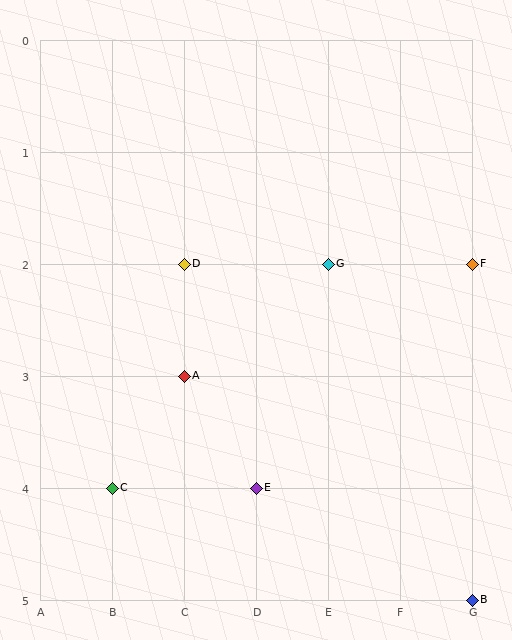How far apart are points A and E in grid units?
Points A and E are 1 column and 1 row apart (about 1.4 grid units diagonally).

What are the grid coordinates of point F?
Point F is at grid coordinates (G, 2).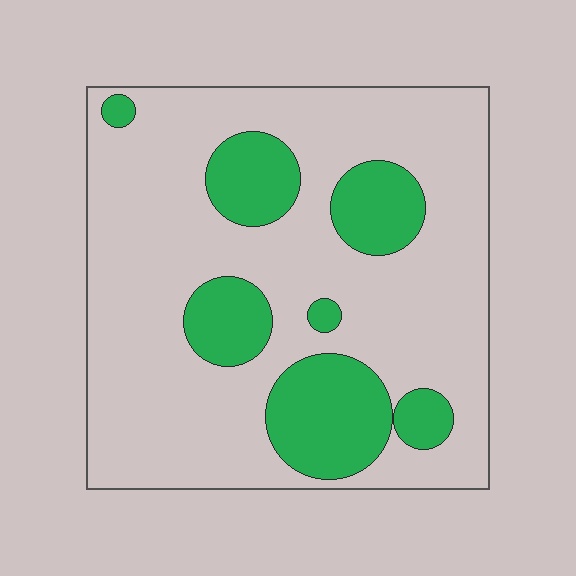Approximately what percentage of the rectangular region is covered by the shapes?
Approximately 25%.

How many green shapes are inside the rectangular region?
7.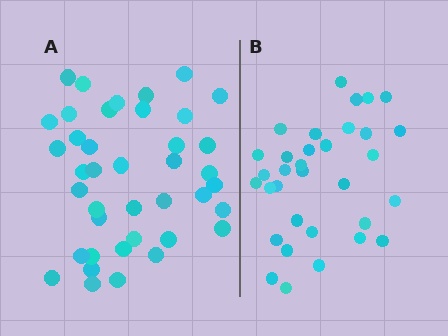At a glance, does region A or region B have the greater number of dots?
Region A (the left region) has more dots.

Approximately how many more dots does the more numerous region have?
Region A has roughly 8 or so more dots than region B.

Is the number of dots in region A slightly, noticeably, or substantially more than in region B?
Region A has only slightly more — the two regions are fairly close. The ratio is roughly 1.2 to 1.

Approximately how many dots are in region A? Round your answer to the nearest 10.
About 40 dots.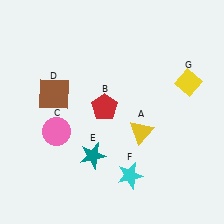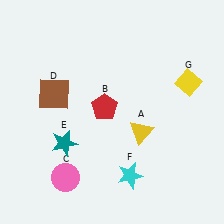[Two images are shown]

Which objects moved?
The objects that moved are: the pink circle (C), the teal star (E).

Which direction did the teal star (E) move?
The teal star (E) moved left.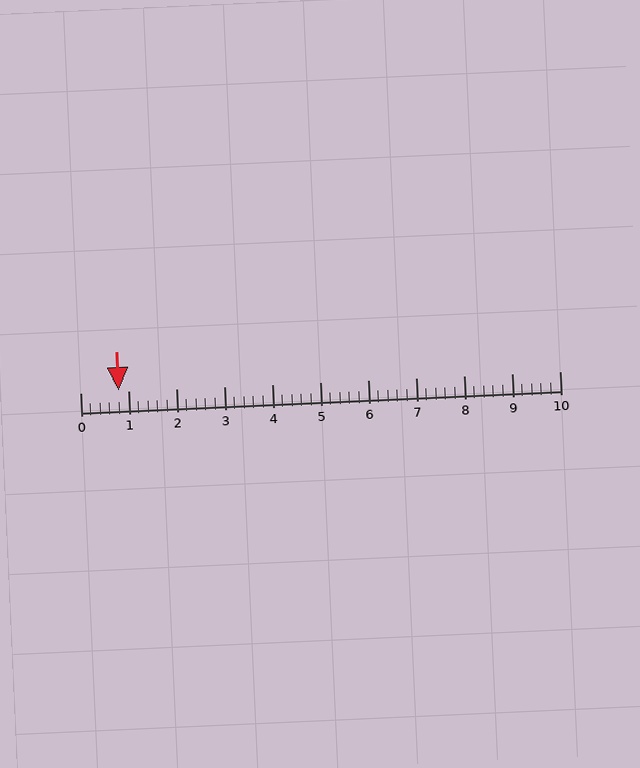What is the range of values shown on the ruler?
The ruler shows values from 0 to 10.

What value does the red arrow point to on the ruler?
The red arrow points to approximately 0.8.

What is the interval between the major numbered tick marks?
The major tick marks are spaced 1 units apart.